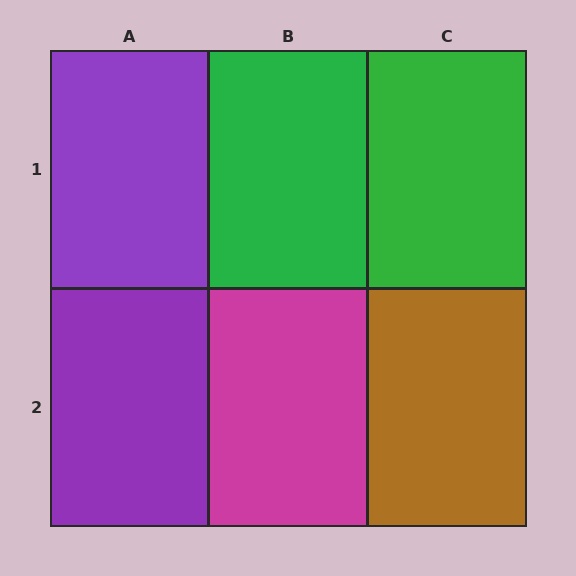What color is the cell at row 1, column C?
Green.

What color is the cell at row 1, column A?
Purple.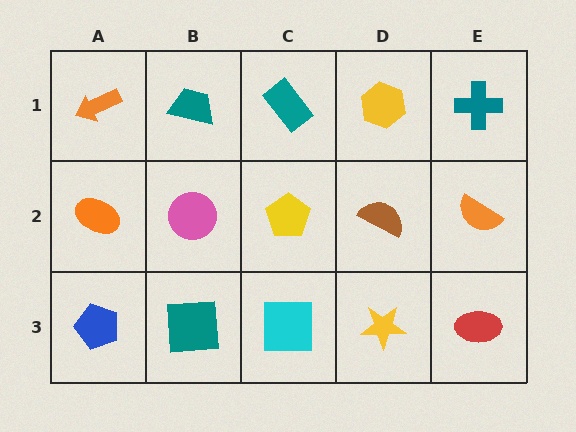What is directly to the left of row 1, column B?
An orange arrow.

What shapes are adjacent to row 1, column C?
A yellow pentagon (row 2, column C), a teal trapezoid (row 1, column B), a yellow hexagon (row 1, column D).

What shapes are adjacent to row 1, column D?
A brown semicircle (row 2, column D), a teal rectangle (row 1, column C), a teal cross (row 1, column E).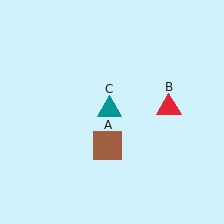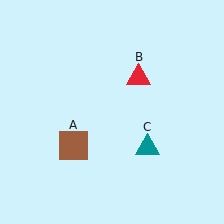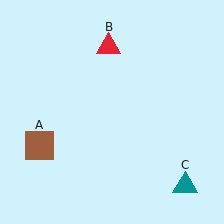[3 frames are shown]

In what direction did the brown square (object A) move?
The brown square (object A) moved left.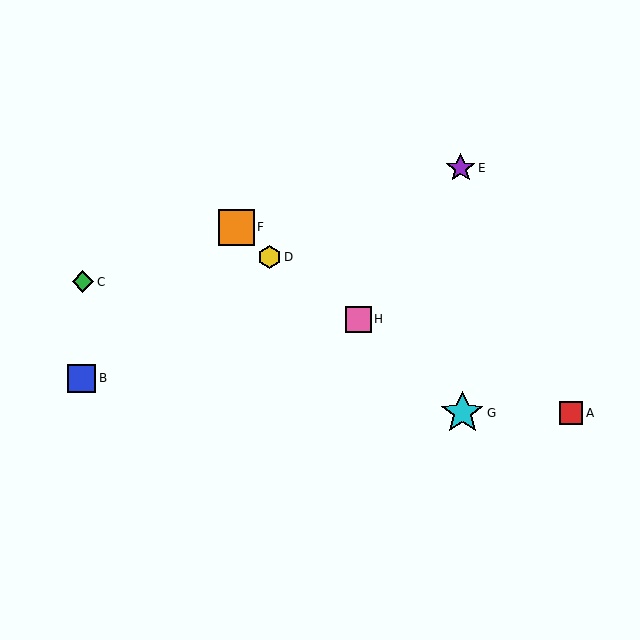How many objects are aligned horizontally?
2 objects (A, G) are aligned horizontally.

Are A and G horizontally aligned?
Yes, both are at y≈413.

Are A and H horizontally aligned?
No, A is at y≈413 and H is at y≈319.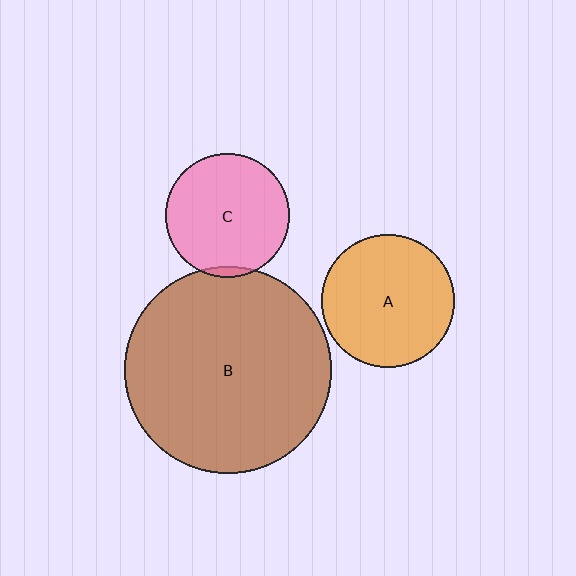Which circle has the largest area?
Circle B (brown).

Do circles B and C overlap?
Yes.